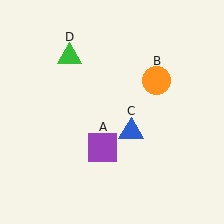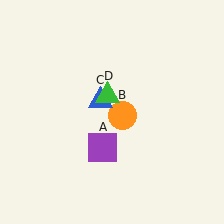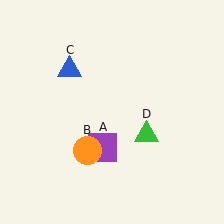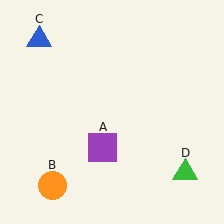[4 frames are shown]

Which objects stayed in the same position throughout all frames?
Purple square (object A) remained stationary.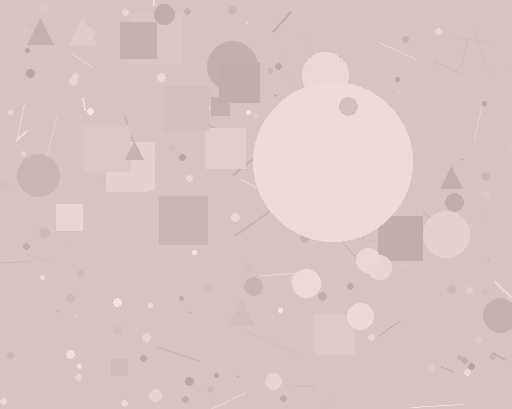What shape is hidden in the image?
A circle is hidden in the image.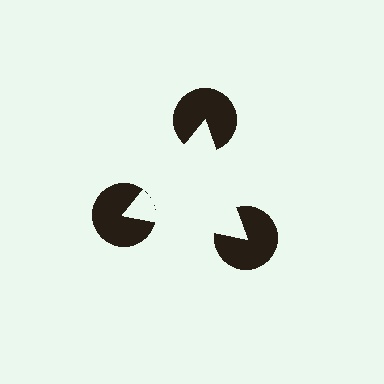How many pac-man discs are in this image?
There are 3 — one at each vertex of the illusory triangle.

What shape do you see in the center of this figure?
An illusory triangle — its edges are inferred from the aligned wedge cuts in the pac-man discs, not physically drawn.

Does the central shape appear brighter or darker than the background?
It typically appears slightly brighter than the background, even though no actual brightness change is drawn.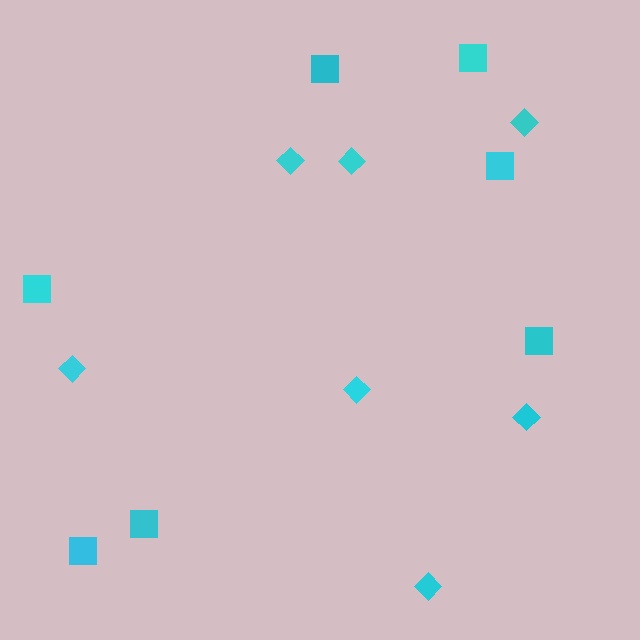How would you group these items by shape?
There are 2 groups: one group of diamonds (7) and one group of squares (7).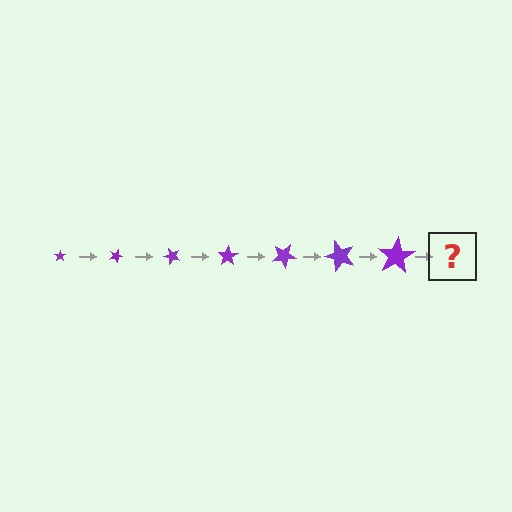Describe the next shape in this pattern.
It should be a star, larger than the previous one and rotated 175 degrees from the start.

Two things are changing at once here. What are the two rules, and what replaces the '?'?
The two rules are that the star grows larger each step and it rotates 25 degrees each step. The '?' should be a star, larger than the previous one and rotated 175 degrees from the start.